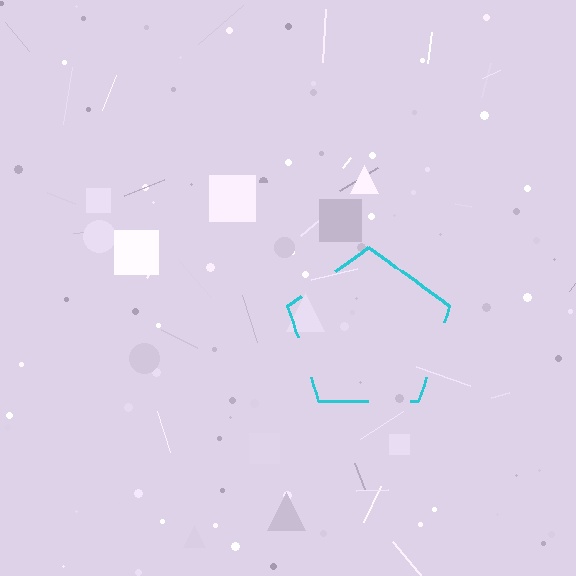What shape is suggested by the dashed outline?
The dashed outline suggests a pentagon.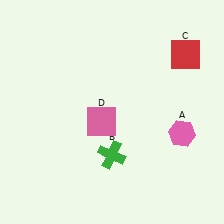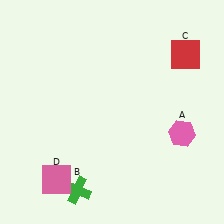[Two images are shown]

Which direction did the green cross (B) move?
The green cross (B) moved down.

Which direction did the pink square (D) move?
The pink square (D) moved down.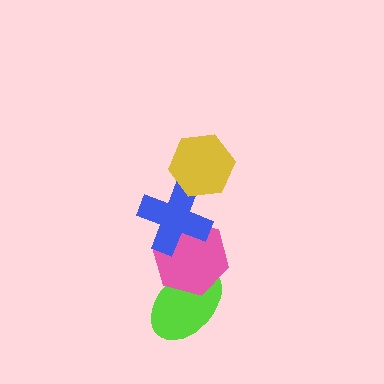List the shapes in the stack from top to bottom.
From top to bottom: the yellow hexagon, the blue cross, the pink hexagon, the lime ellipse.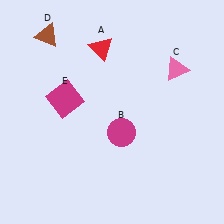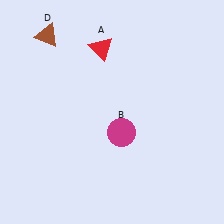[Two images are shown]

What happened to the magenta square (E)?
The magenta square (E) was removed in Image 2. It was in the top-left area of Image 1.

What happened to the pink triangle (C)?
The pink triangle (C) was removed in Image 2. It was in the top-right area of Image 1.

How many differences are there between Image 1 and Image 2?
There are 2 differences between the two images.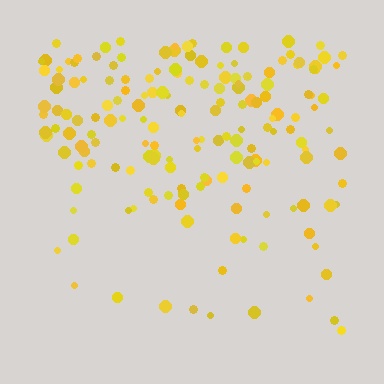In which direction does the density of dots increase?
From bottom to top, with the top side densest.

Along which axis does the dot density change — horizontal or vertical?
Vertical.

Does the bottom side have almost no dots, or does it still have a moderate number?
Still a moderate number, just noticeably fewer than the top.